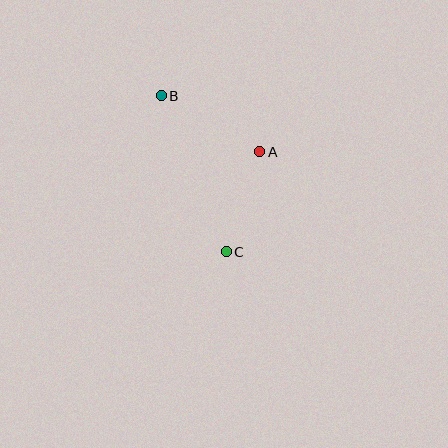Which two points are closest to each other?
Points A and C are closest to each other.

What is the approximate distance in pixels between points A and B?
The distance between A and B is approximately 113 pixels.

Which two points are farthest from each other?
Points B and C are farthest from each other.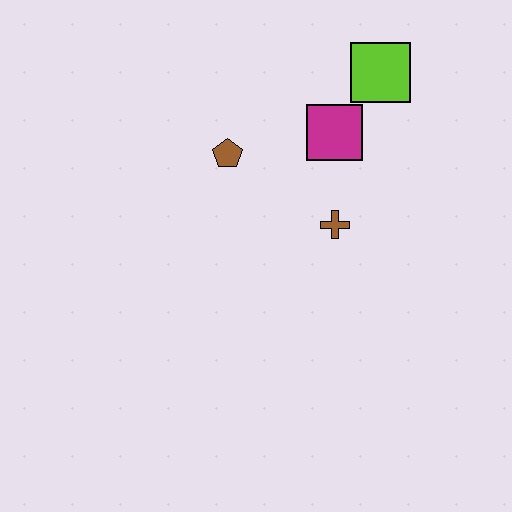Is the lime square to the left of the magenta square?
No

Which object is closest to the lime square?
The magenta square is closest to the lime square.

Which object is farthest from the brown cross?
The lime square is farthest from the brown cross.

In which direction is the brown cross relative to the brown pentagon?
The brown cross is to the right of the brown pentagon.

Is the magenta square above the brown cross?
Yes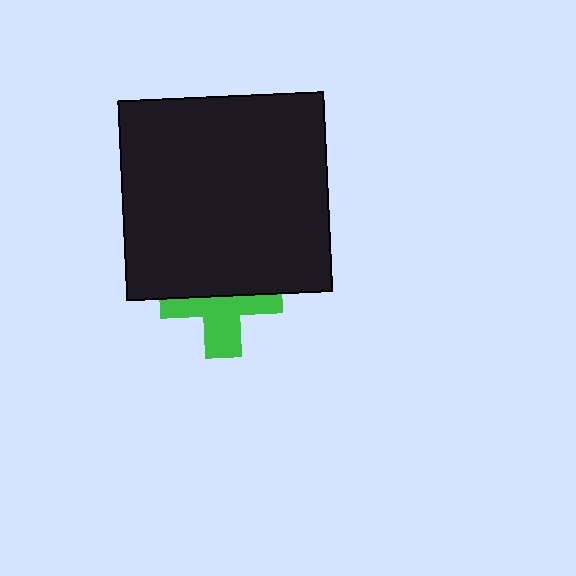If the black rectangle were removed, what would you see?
You would see the complete green cross.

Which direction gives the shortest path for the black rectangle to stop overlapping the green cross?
Moving up gives the shortest separation.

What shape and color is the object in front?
The object in front is a black rectangle.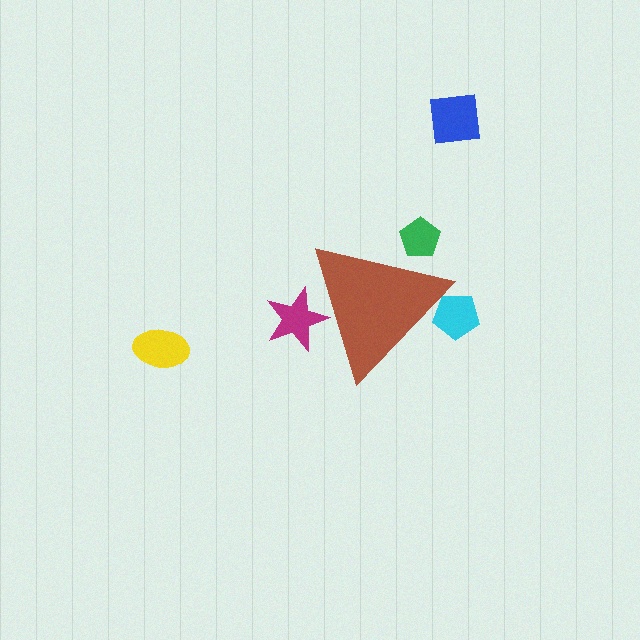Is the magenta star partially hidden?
Yes, the magenta star is partially hidden behind the brown triangle.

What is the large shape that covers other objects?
A brown triangle.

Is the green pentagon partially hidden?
Yes, the green pentagon is partially hidden behind the brown triangle.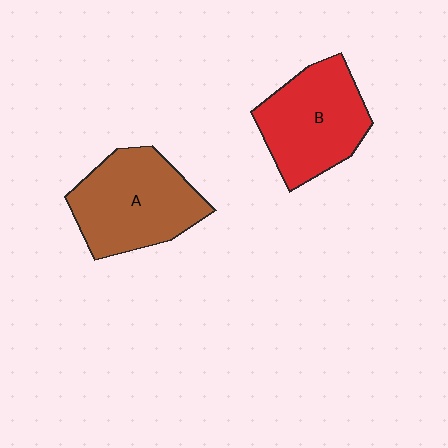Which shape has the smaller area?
Shape B (red).